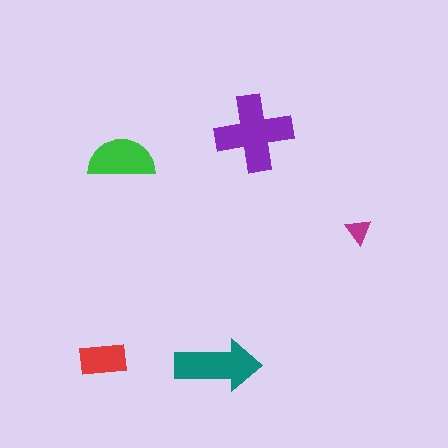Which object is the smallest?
The magenta triangle.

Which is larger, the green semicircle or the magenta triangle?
The green semicircle.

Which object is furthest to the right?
The magenta triangle is rightmost.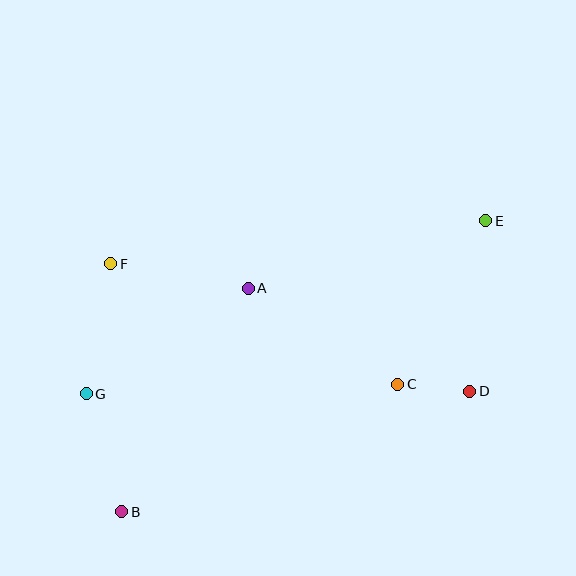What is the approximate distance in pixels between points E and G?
The distance between E and G is approximately 435 pixels.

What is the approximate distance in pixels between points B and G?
The distance between B and G is approximately 123 pixels.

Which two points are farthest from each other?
Points B and E are farthest from each other.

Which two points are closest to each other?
Points C and D are closest to each other.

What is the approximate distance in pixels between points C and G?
The distance between C and G is approximately 312 pixels.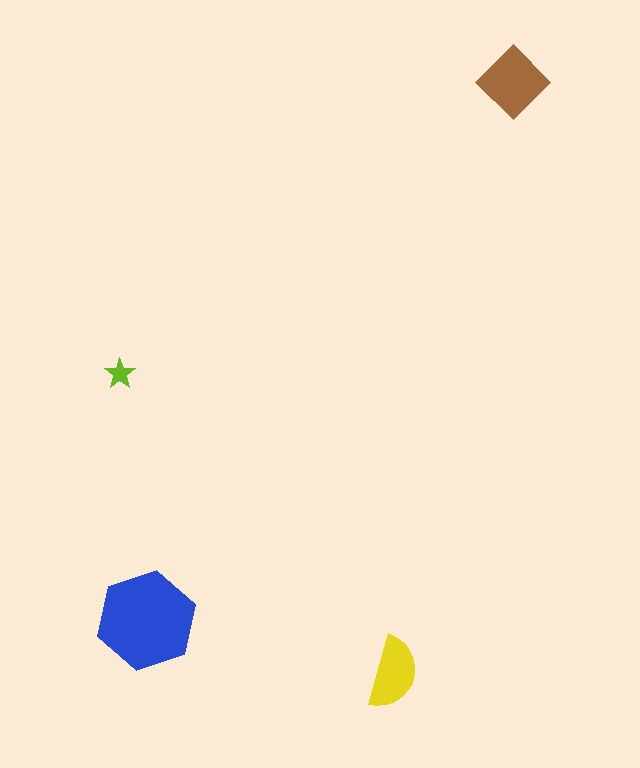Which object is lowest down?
The yellow semicircle is bottommost.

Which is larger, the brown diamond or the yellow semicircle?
The brown diamond.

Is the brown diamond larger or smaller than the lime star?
Larger.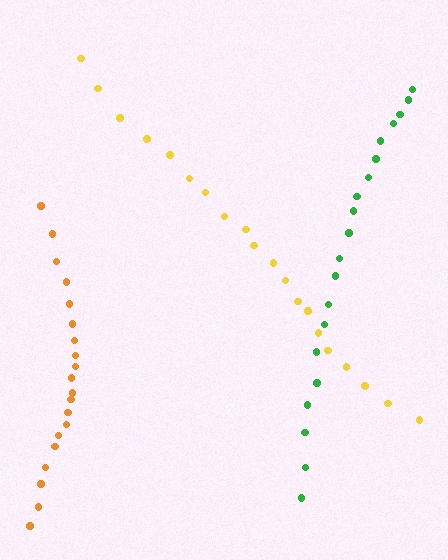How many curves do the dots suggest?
There are 3 distinct paths.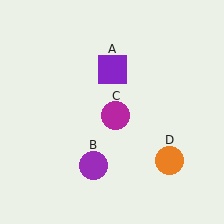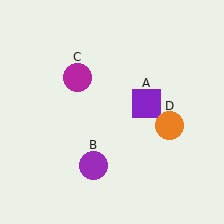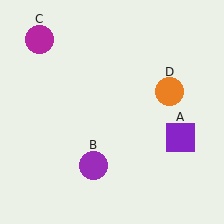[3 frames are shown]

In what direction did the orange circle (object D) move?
The orange circle (object D) moved up.